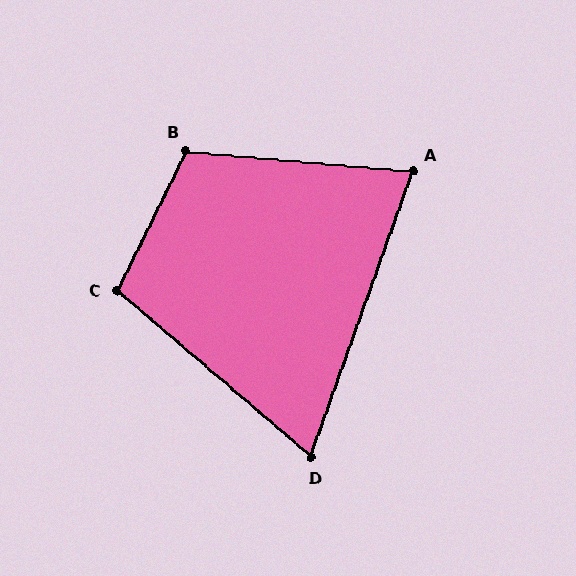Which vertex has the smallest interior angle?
D, at approximately 69 degrees.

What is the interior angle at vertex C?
Approximately 104 degrees (obtuse).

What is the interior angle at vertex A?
Approximately 76 degrees (acute).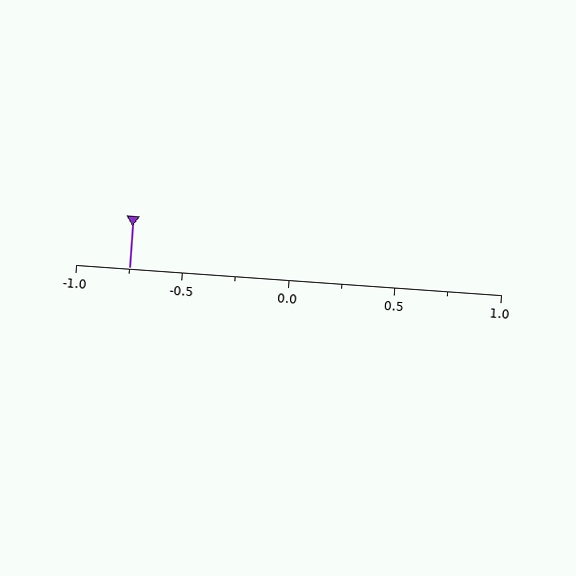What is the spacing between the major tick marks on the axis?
The major ticks are spaced 0.5 apart.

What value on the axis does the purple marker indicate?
The marker indicates approximately -0.75.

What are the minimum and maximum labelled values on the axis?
The axis runs from -1.0 to 1.0.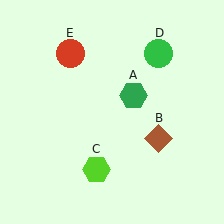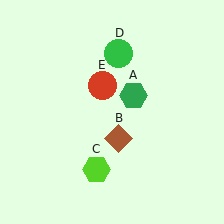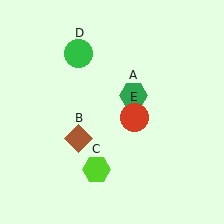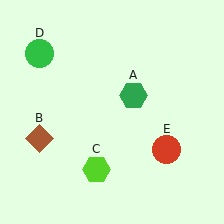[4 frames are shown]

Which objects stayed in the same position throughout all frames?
Green hexagon (object A) and lime hexagon (object C) remained stationary.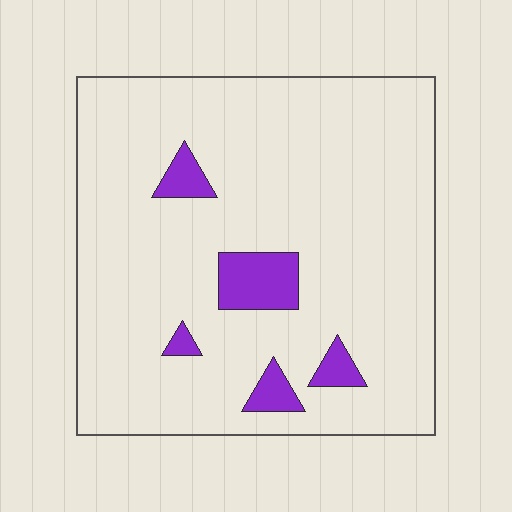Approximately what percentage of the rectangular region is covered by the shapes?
Approximately 10%.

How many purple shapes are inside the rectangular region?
5.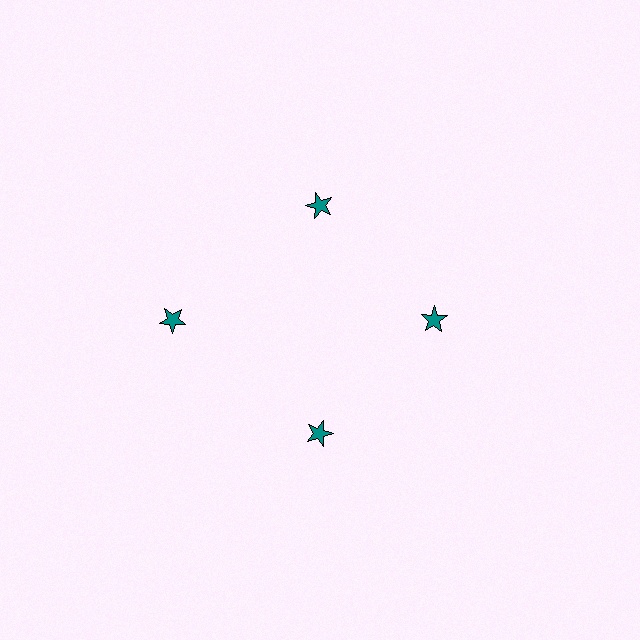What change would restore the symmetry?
The symmetry would be restored by moving it inward, back onto the ring so that all 4 stars sit at equal angles and equal distance from the center.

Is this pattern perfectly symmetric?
No. The 4 teal stars are arranged in a ring, but one element near the 9 o'clock position is pushed outward from the center, breaking the 4-fold rotational symmetry.